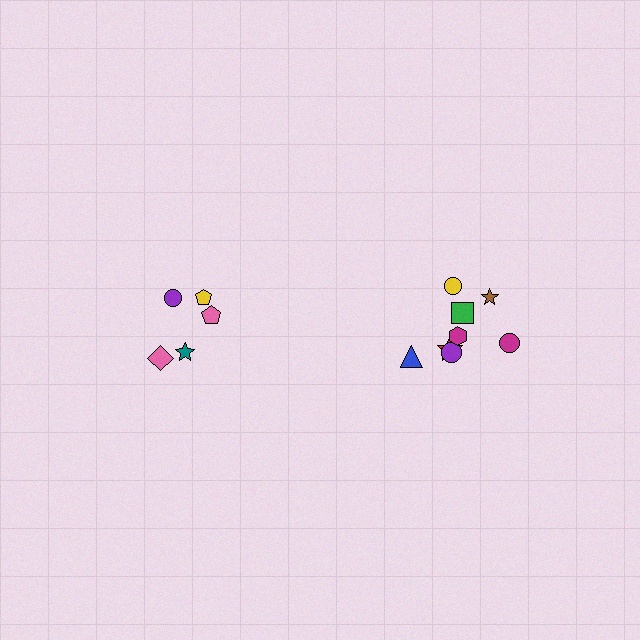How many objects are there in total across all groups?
There are 13 objects.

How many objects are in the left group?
There are 5 objects.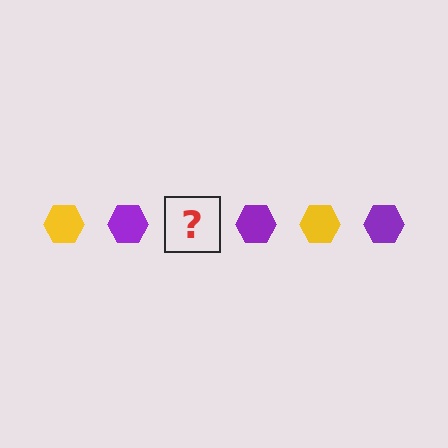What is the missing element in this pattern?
The missing element is a yellow hexagon.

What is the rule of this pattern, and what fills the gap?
The rule is that the pattern cycles through yellow, purple hexagons. The gap should be filled with a yellow hexagon.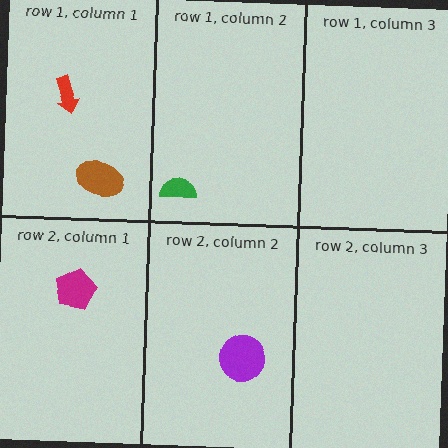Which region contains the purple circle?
The row 2, column 2 region.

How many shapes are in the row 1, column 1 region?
2.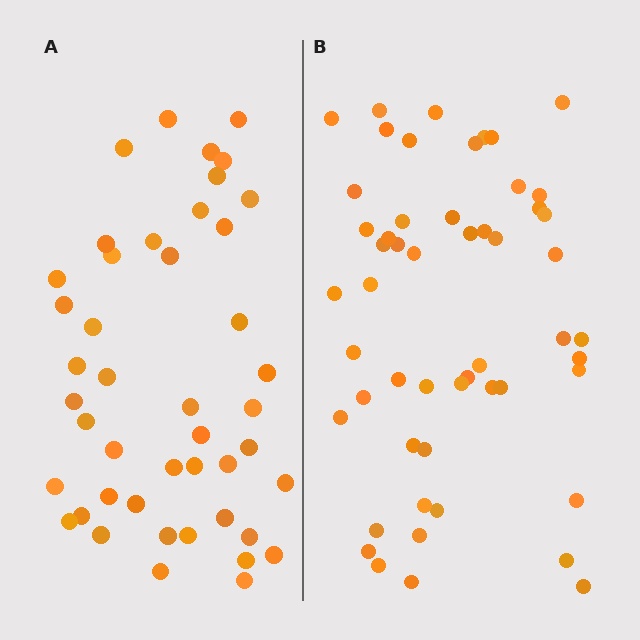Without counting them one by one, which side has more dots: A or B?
Region B (the right region) has more dots.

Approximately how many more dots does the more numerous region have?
Region B has roughly 8 or so more dots than region A.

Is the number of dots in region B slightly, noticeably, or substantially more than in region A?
Region B has only slightly more — the two regions are fairly close. The ratio is roughly 1.2 to 1.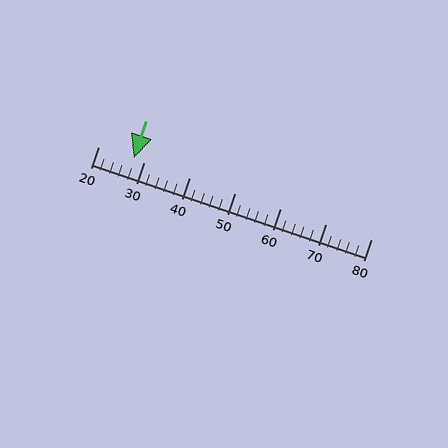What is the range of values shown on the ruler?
The ruler shows values from 20 to 80.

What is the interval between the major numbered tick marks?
The major tick marks are spaced 10 units apart.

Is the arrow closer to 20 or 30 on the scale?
The arrow is closer to 30.